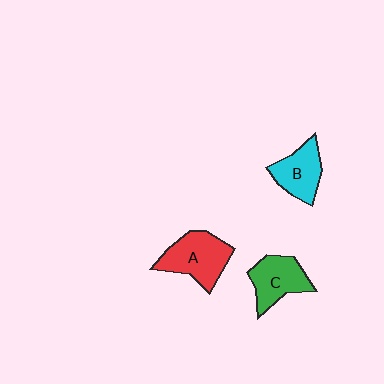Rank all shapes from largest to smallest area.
From largest to smallest: A (red), C (green), B (cyan).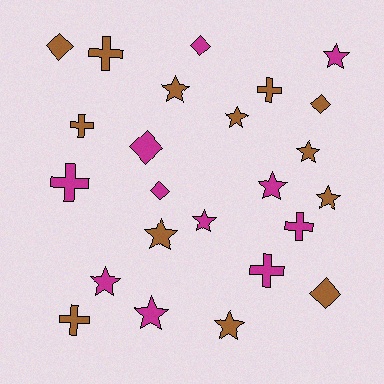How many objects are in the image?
There are 24 objects.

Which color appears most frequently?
Brown, with 13 objects.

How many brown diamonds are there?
There are 3 brown diamonds.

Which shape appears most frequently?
Star, with 11 objects.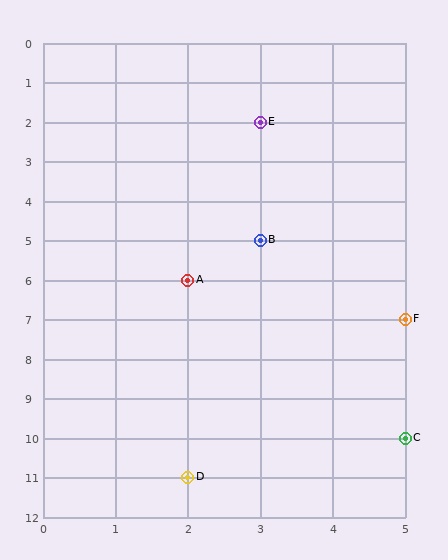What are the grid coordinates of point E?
Point E is at grid coordinates (3, 2).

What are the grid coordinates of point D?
Point D is at grid coordinates (2, 11).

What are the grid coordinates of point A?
Point A is at grid coordinates (2, 6).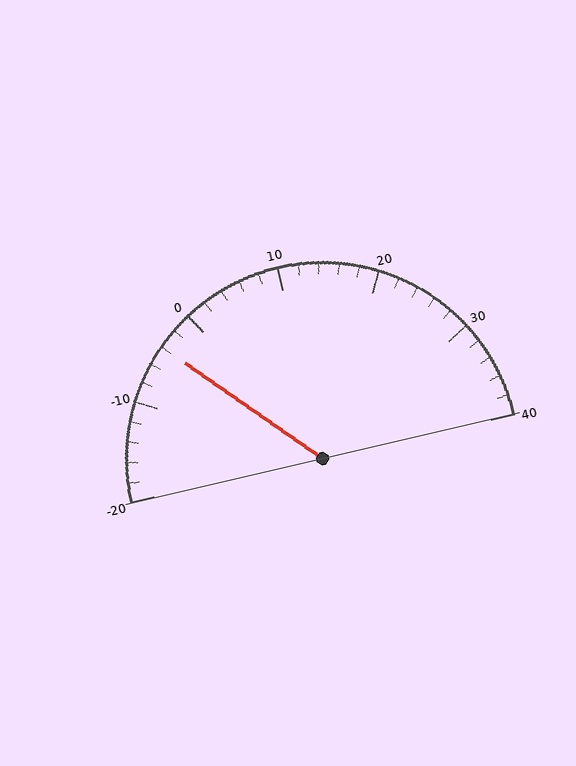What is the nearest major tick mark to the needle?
The nearest major tick mark is 0.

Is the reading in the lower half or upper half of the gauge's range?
The reading is in the lower half of the range (-20 to 40).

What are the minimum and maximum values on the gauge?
The gauge ranges from -20 to 40.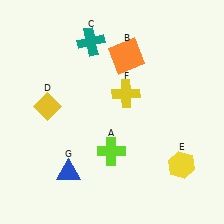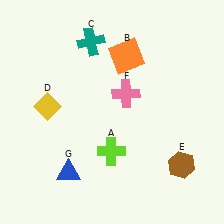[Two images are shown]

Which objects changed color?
E changed from yellow to brown. F changed from yellow to pink.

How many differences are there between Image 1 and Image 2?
There are 2 differences between the two images.